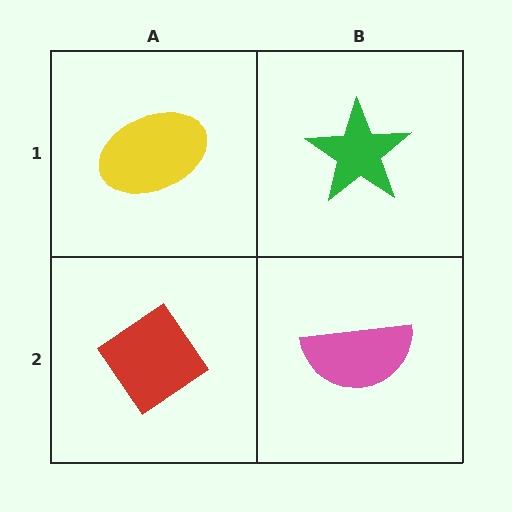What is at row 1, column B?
A green star.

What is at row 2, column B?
A pink semicircle.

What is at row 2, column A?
A red diamond.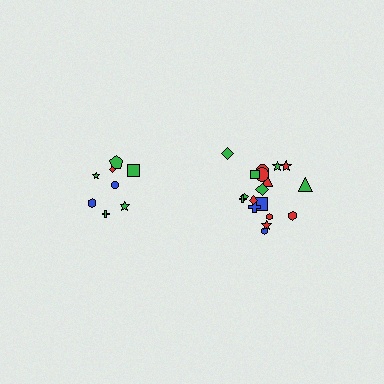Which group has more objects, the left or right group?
The right group.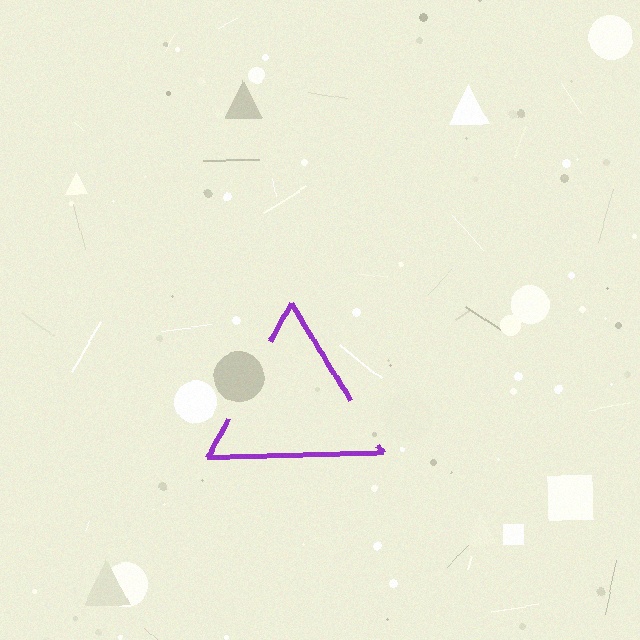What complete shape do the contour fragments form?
The contour fragments form a triangle.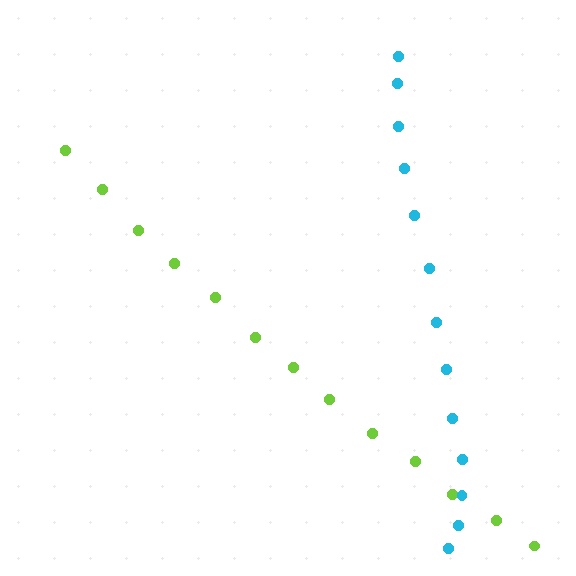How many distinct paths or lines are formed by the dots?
There are 2 distinct paths.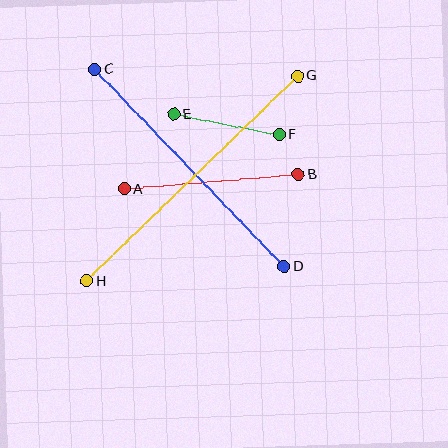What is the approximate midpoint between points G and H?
The midpoint is at approximately (192, 179) pixels.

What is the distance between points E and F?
The distance is approximately 108 pixels.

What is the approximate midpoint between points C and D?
The midpoint is at approximately (189, 168) pixels.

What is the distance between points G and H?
The distance is approximately 295 pixels.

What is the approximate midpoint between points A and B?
The midpoint is at approximately (211, 182) pixels.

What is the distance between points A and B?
The distance is approximately 175 pixels.